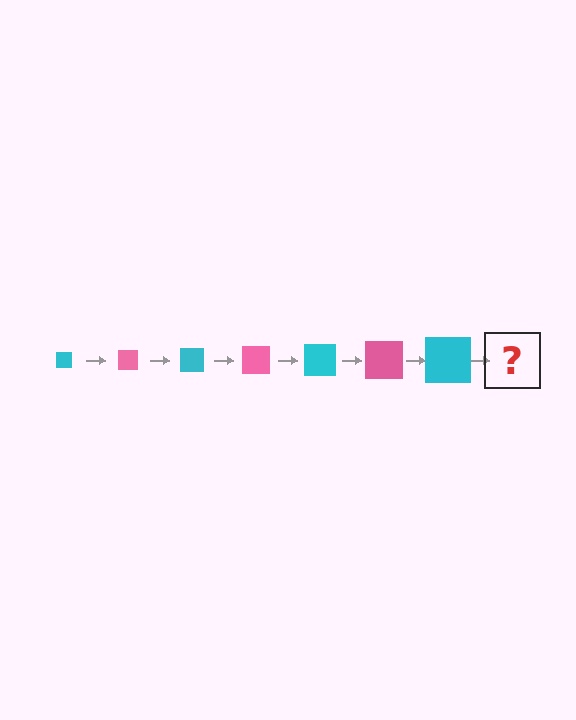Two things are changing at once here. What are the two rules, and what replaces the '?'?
The two rules are that the square grows larger each step and the color cycles through cyan and pink. The '?' should be a pink square, larger than the previous one.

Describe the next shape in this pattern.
It should be a pink square, larger than the previous one.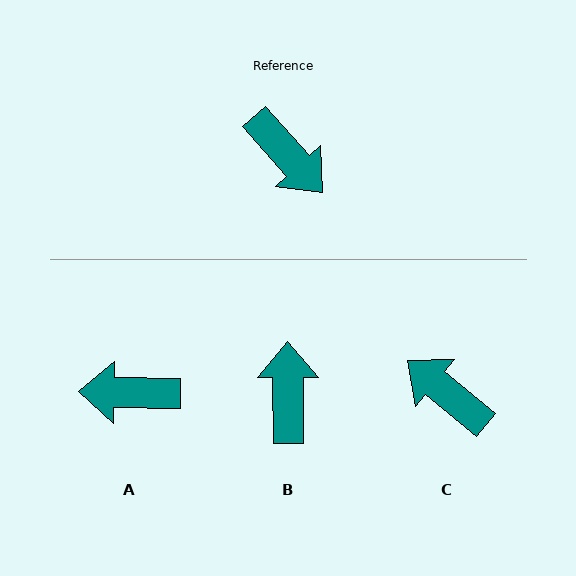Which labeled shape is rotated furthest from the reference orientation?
C, about 171 degrees away.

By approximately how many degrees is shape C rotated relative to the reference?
Approximately 171 degrees clockwise.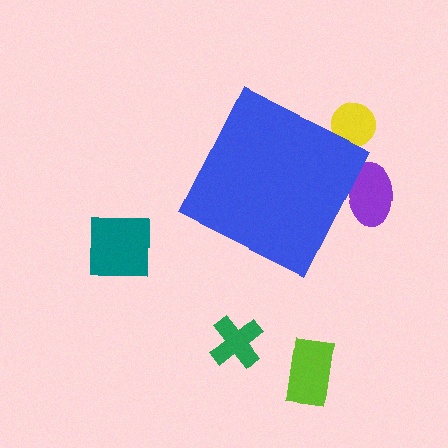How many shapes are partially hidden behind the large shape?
2 shapes are partially hidden.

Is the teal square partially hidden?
No, the teal square is fully visible.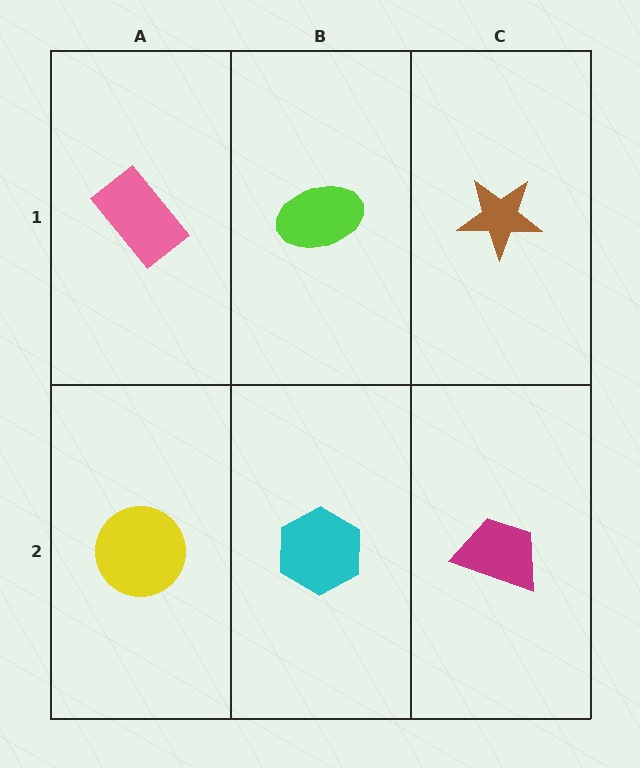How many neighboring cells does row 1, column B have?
3.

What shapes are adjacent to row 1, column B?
A cyan hexagon (row 2, column B), a pink rectangle (row 1, column A), a brown star (row 1, column C).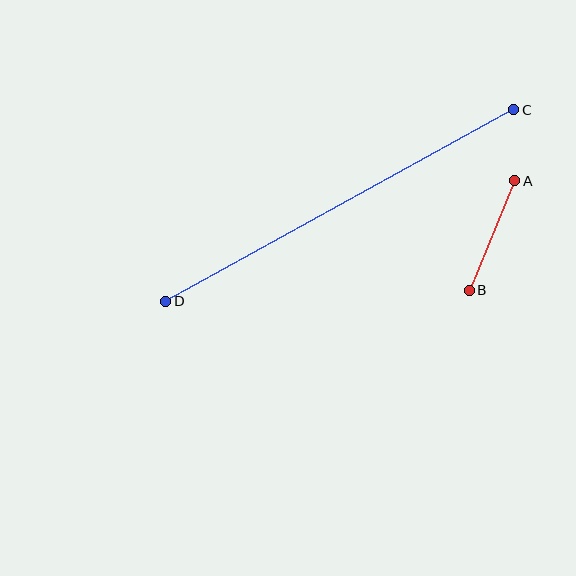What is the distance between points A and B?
The distance is approximately 118 pixels.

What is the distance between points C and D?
The distance is approximately 397 pixels.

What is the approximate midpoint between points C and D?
The midpoint is at approximately (340, 206) pixels.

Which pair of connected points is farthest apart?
Points C and D are farthest apart.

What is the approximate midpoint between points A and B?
The midpoint is at approximately (492, 235) pixels.